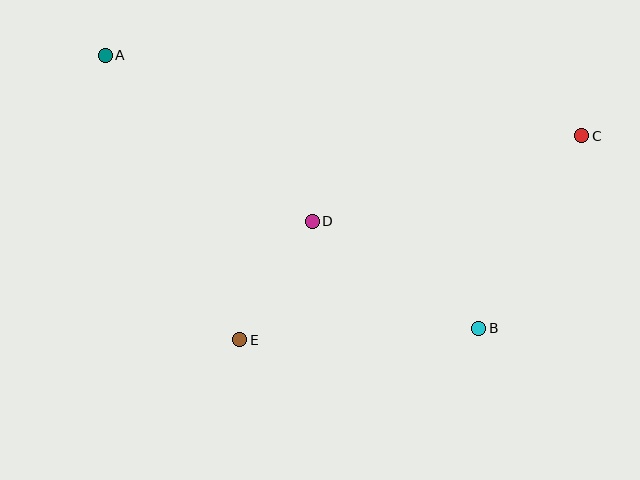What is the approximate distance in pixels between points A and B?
The distance between A and B is approximately 462 pixels.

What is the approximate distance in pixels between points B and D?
The distance between B and D is approximately 198 pixels.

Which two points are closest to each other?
Points D and E are closest to each other.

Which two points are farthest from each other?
Points A and C are farthest from each other.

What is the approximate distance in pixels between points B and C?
The distance between B and C is approximately 219 pixels.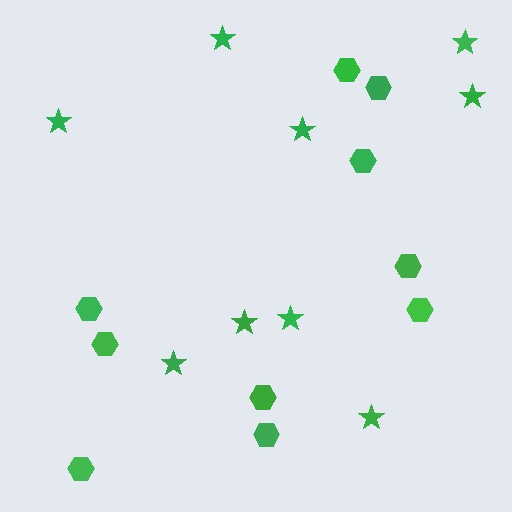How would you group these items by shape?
There are 2 groups: one group of hexagons (10) and one group of stars (9).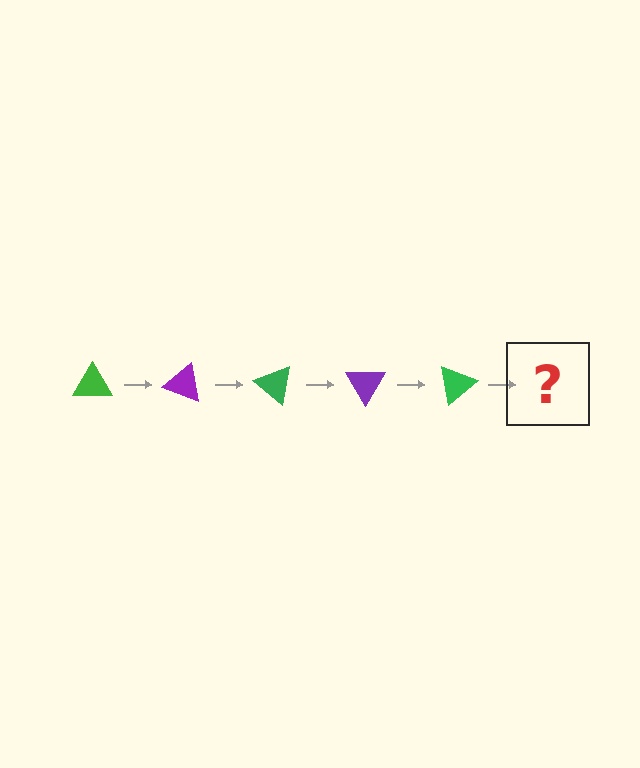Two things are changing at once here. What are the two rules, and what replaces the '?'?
The two rules are that it rotates 20 degrees each step and the color cycles through green and purple. The '?' should be a purple triangle, rotated 100 degrees from the start.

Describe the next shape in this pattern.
It should be a purple triangle, rotated 100 degrees from the start.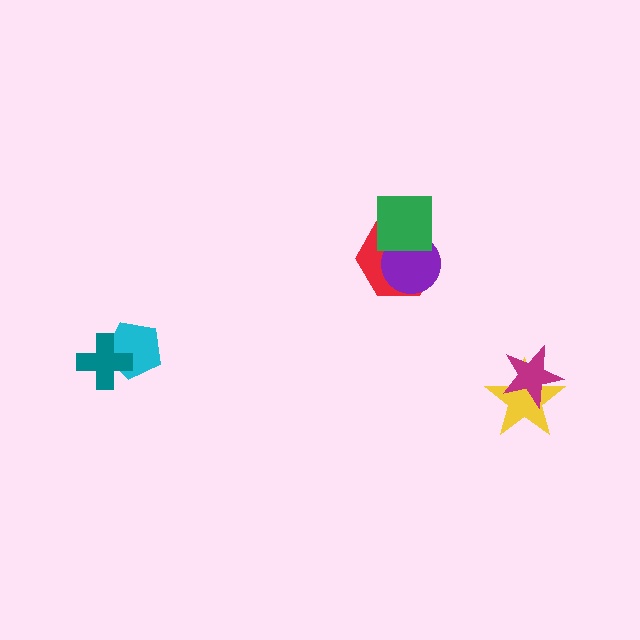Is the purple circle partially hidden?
Yes, it is partially covered by another shape.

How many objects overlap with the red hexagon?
2 objects overlap with the red hexagon.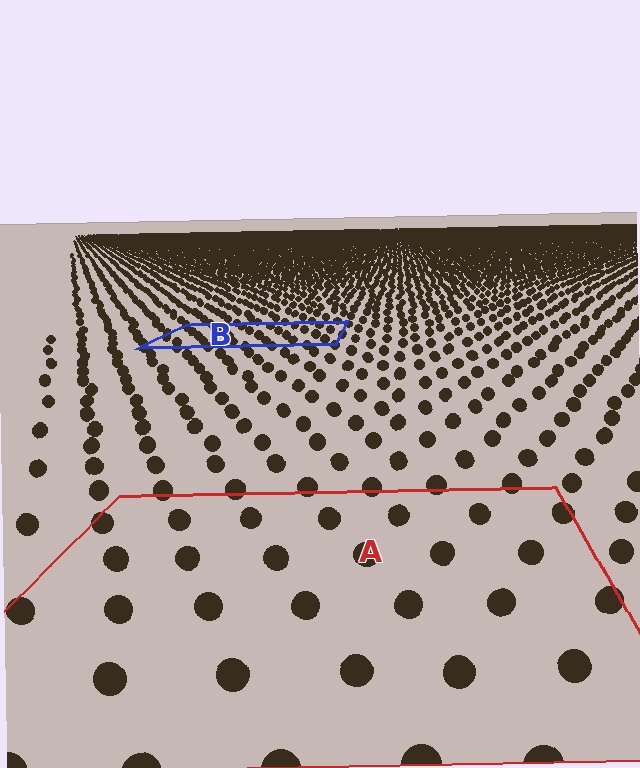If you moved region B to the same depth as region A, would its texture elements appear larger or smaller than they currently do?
They would appear larger. At a closer depth, the same texture elements are projected at a bigger on-screen size.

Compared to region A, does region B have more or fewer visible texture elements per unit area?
Region B has more texture elements per unit area — they are packed more densely because it is farther away.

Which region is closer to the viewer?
Region A is closer. The texture elements there are larger and more spread out.